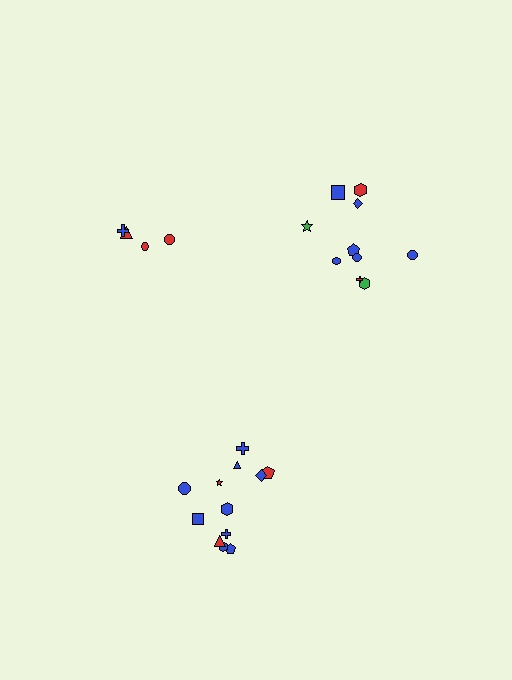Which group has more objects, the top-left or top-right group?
The top-right group.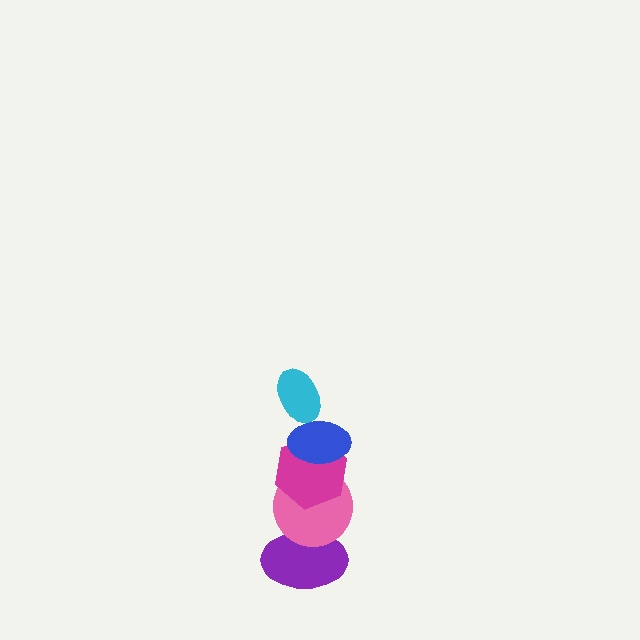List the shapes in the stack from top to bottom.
From top to bottom: the cyan ellipse, the blue ellipse, the magenta hexagon, the pink circle, the purple ellipse.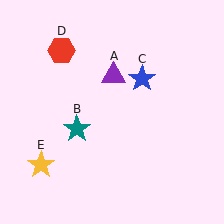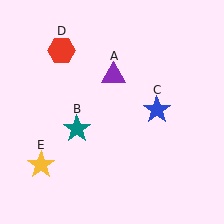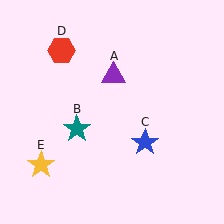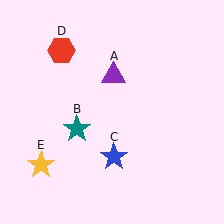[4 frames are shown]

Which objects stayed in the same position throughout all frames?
Purple triangle (object A) and teal star (object B) and red hexagon (object D) and yellow star (object E) remained stationary.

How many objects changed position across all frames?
1 object changed position: blue star (object C).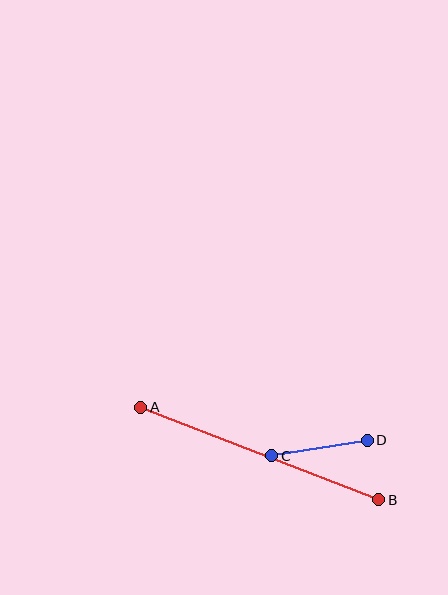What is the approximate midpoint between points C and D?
The midpoint is at approximately (319, 448) pixels.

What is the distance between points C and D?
The distance is approximately 97 pixels.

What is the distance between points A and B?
The distance is approximately 255 pixels.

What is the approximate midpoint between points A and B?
The midpoint is at approximately (260, 453) pixels.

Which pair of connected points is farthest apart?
Points A and B are farthest apart.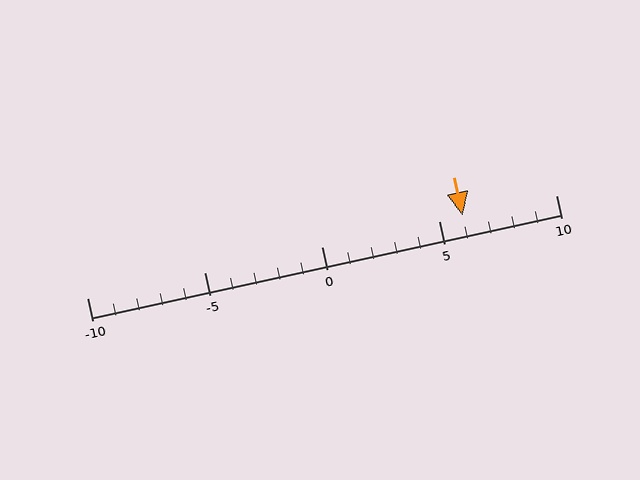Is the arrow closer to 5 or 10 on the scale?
The arrow is closer to 5.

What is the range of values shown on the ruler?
The ruler shows values from -10 to 10.